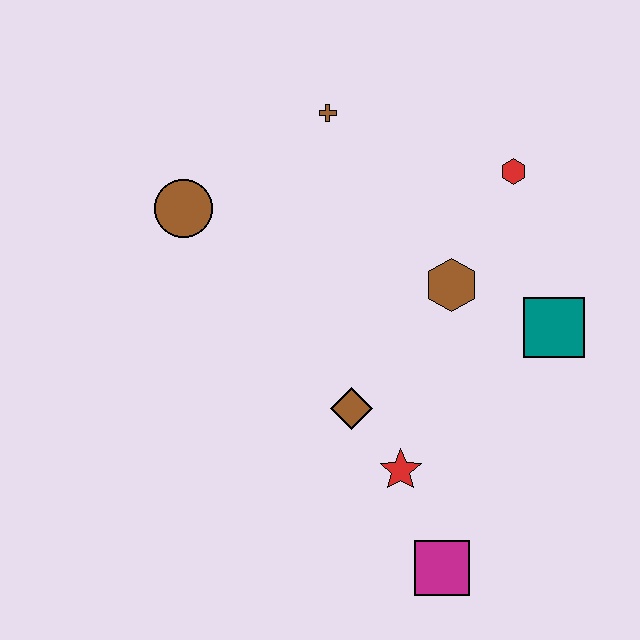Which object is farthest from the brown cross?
The magenta square is farthest from the brown cross.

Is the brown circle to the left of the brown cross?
Yes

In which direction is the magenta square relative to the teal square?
The magenta square is below the teal square.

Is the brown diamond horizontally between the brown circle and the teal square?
Yes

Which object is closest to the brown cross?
The brown circle is closest to the brown cross.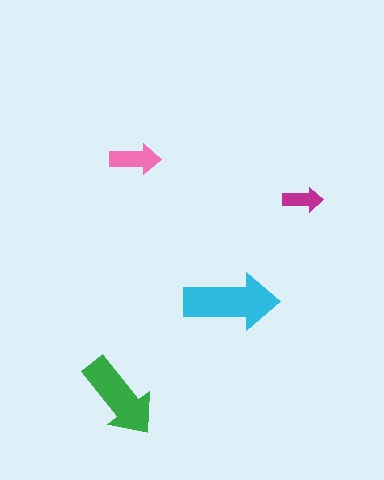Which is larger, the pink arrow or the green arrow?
The green one.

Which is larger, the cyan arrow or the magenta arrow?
The cyan one.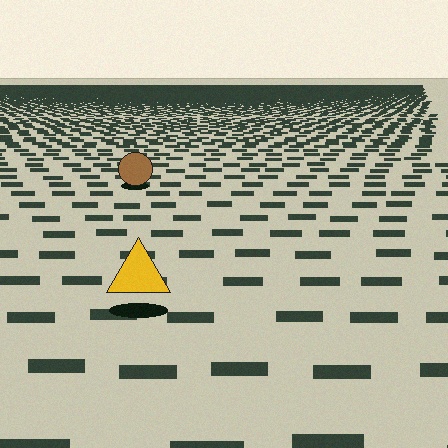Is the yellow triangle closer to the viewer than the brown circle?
Yes. The yellow triangle is closer — you can tell from the texture gradient: the ground texture is coarser near it.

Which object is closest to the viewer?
The yellow triangle is closest. The texture marks near it are larger and more spread out.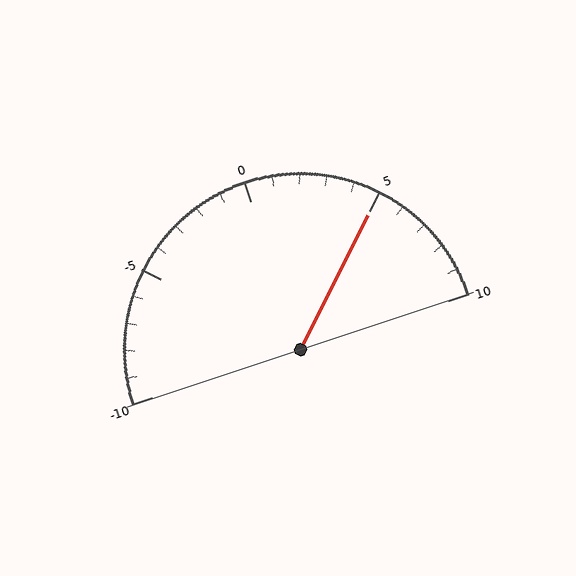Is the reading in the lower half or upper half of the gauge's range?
The reading is in the upper half of the range (-10 to 10).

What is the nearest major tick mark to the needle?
The nearest major tick mark is 5.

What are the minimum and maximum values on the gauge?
The gauge ranges from -10 to 10.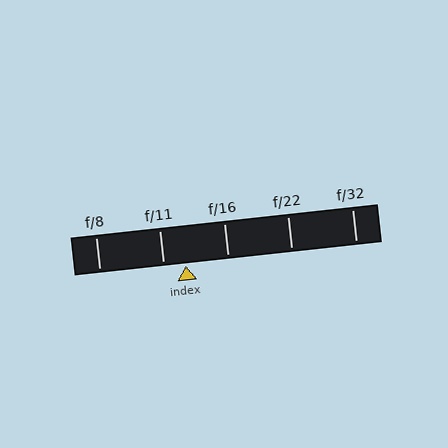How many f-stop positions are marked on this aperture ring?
There are 5 f-stop positions marked.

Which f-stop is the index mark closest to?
The index mark is closest to f/11.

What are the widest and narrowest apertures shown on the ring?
The widest aperture shown is f/8 and the narrowest is f/32.